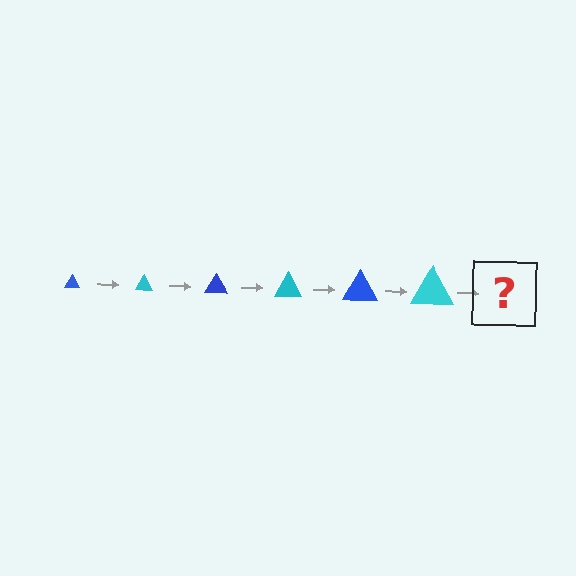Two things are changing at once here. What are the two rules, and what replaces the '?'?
The two rules are that the triangle grows larger each step and the color cycles through blue and cyan. The '?' should be a blue triangle, larger than the previous one.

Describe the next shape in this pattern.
It should be a blue triangle, larger than the previous one.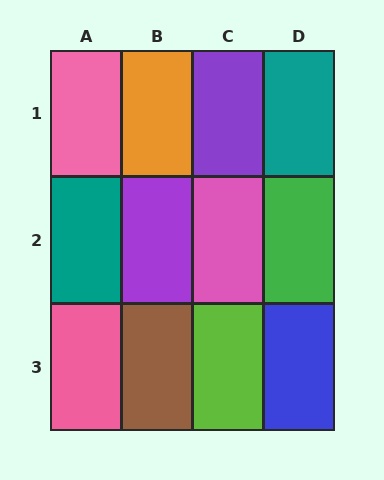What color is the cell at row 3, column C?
Lime.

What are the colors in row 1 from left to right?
Pink, orange, purple, teal.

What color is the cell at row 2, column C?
Pink.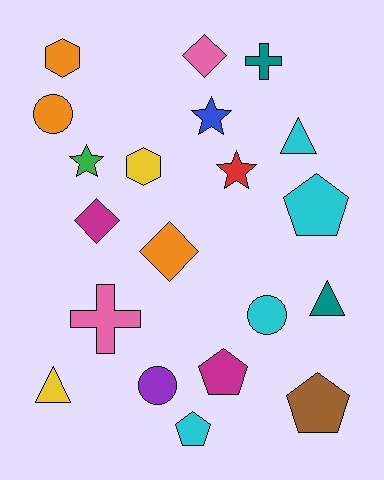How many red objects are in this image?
There is 1 red object.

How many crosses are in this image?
There are 2 crosses.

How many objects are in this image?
There are 20 objects.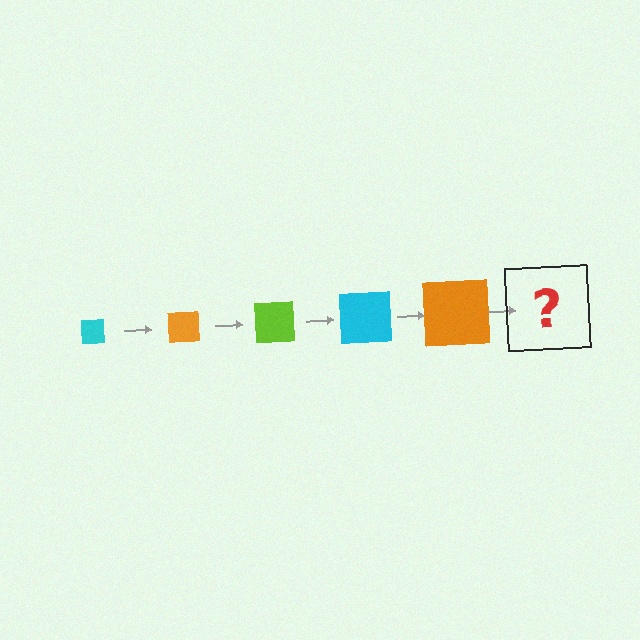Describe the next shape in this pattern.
It should be a lime square, larger than the previous one.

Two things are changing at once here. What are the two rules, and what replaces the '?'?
The two rules are that the square grows larger each step and the color cycles through cyan, orange, and lime. The '?' should be a lime square, larger than the previous one.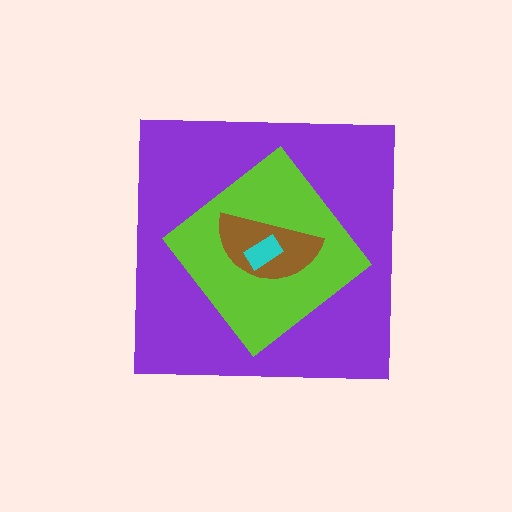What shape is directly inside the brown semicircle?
The cyan rectangle.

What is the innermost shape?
The cyan rectangle.